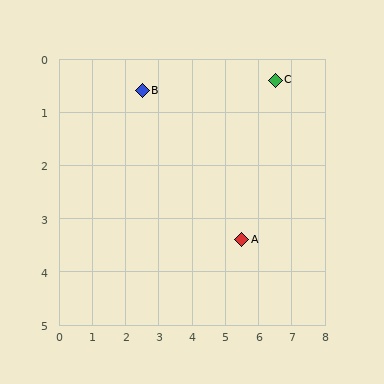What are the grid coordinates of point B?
Point B is at approximately (2.5, 0.6).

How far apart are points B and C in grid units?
Points B and C are about 4.0 grid units apart.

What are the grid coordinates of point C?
Point C is at approximately (6.5, 0.4).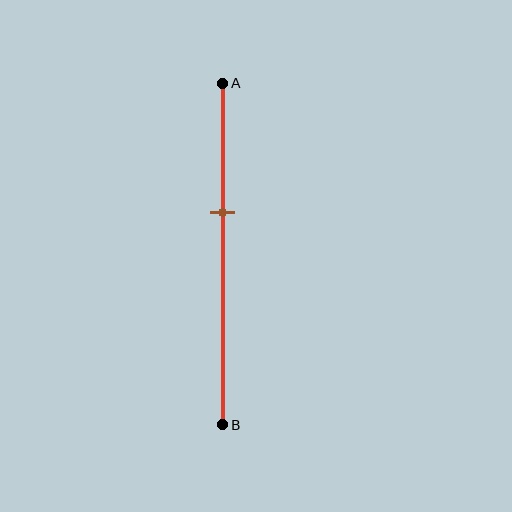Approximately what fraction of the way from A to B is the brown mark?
The brown mark is approximately 40% of the way from A to B.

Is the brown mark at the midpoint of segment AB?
No, the mark is at about 40% from A, not at the 50% midpoint.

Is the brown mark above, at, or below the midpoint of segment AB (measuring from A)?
The brown mark is above the midpoint of segment AB.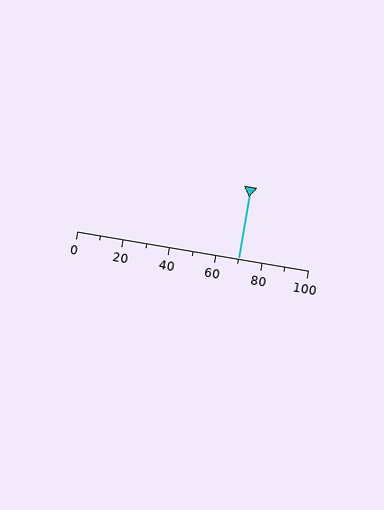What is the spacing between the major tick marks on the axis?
The major ticks are spaced 20 apart.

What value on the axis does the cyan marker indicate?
The marker indicates approximately 70.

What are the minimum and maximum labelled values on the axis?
The axis runs from 0 to 100.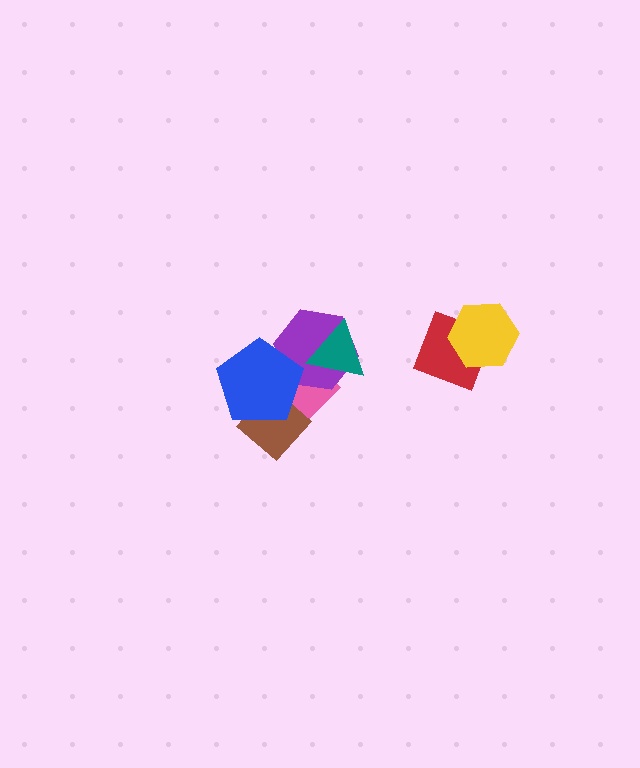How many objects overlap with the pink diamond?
4 objects overlap with the pink diamond.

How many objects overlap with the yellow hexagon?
1 object overlaps with the yellow hexagon.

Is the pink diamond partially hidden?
Yes, it is partially covered by another shape.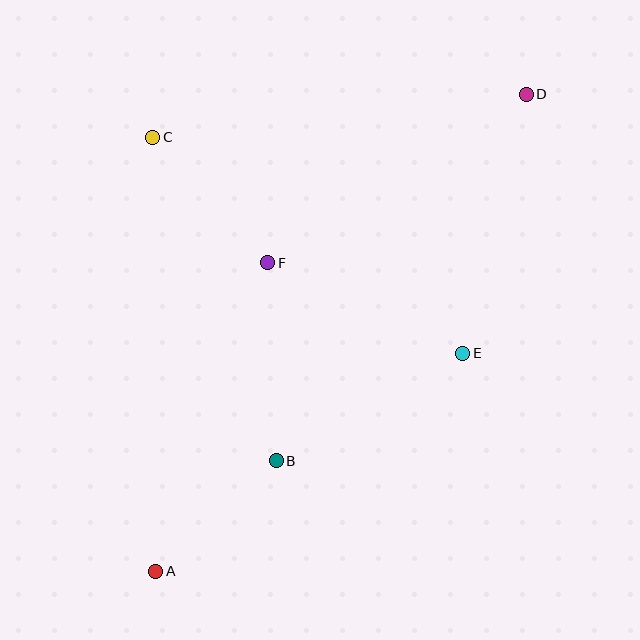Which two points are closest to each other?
Points A and B are closest to each other.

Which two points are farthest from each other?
Points A and D are farthest from each other.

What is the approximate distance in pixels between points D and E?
The distance between D and E is approximately 267 pixels.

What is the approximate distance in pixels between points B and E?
The distance between B and E is approximately 215 pixels.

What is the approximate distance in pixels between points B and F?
The distance between B and F is approximately 198 pixels.